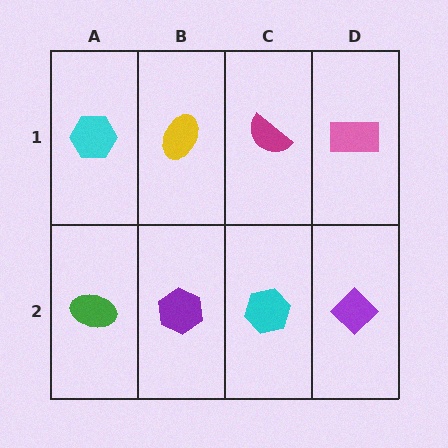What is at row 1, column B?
A yellow ellipse.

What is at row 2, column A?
A green ellipse.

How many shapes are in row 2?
4 shapes.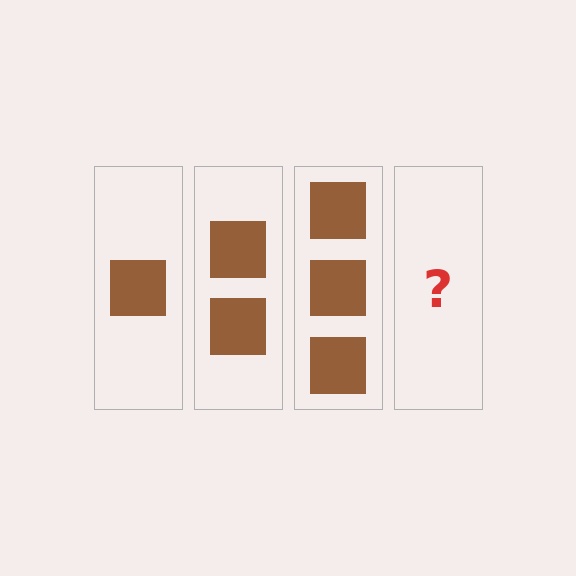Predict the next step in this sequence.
The next step is 4 squares.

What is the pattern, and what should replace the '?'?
The pattern is that each step adds one more square. The '?' should be 4 squares.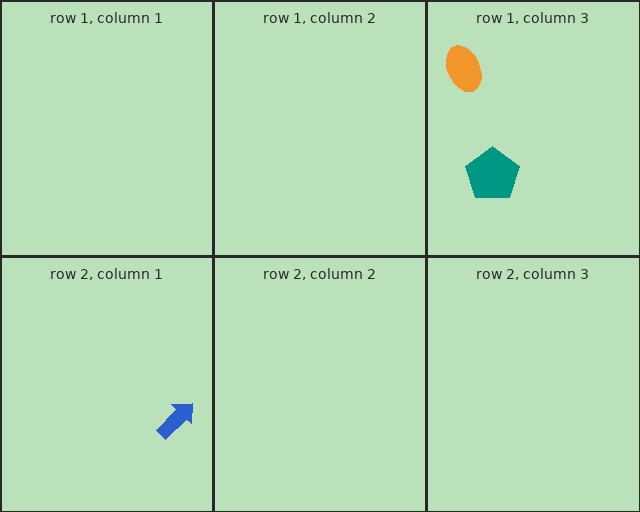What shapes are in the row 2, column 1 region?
The blue arrow.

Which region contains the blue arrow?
The row 2, column 1 region.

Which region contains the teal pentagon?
The row 1, column 3 region.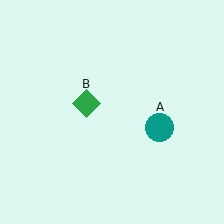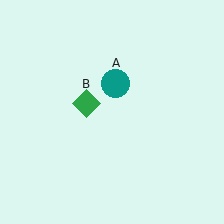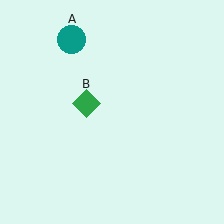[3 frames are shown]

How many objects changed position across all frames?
1 object changed position: teal circle (object A).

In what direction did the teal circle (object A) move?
The teal circle (object A) moved up and to the left.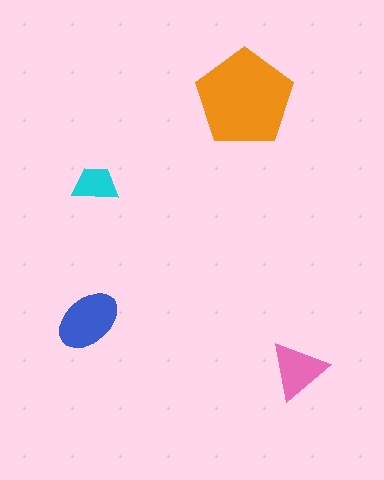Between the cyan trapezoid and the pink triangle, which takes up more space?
The pink triangle.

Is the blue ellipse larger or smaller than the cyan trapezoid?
Larger.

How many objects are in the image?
There are 4 objects in the image.